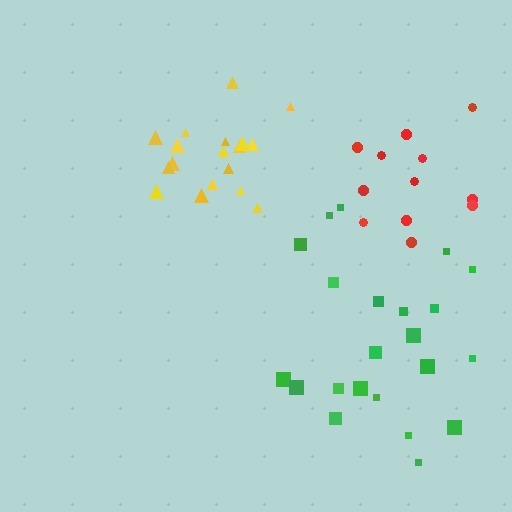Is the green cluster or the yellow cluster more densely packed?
Yellow.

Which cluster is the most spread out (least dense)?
Green.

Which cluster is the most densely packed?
Yellow.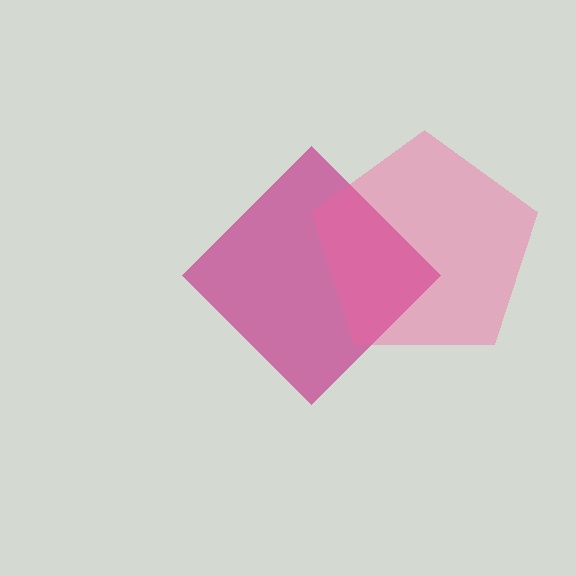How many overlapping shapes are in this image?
There are 2 overlapping shapes in the image.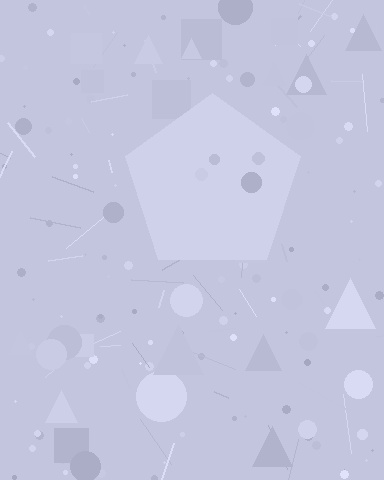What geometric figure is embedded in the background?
A pentagon is embedded in the background.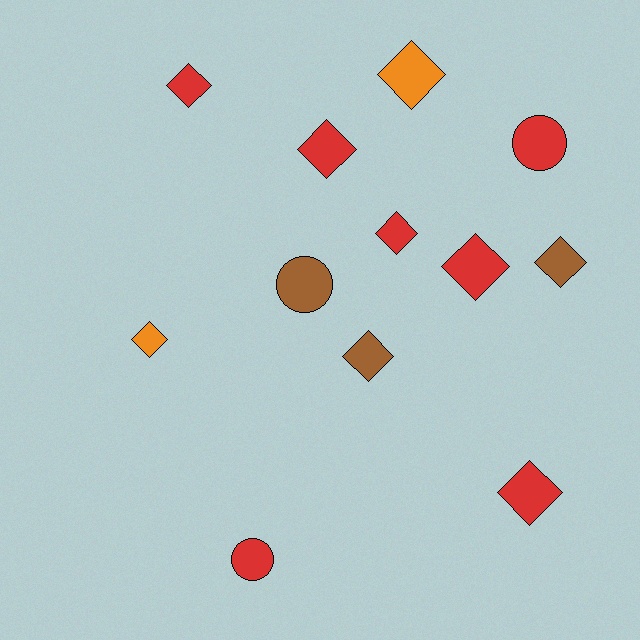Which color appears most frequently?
Red, with 7 objects.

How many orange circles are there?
There are no orange circles.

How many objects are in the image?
There are 12 objects.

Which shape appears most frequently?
Diamond, with 9 objects.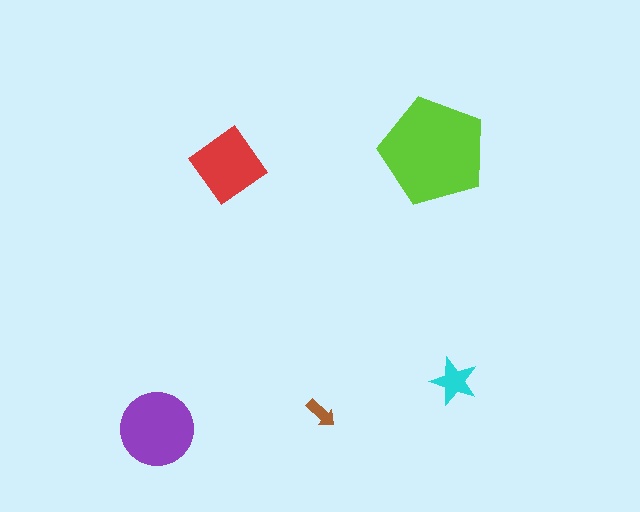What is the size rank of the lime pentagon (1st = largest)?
1st.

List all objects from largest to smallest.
The lime pentagon, the purple circle, the red diamond, the cyan star, the brown arrow.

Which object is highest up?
The lime pentagon is topmost.